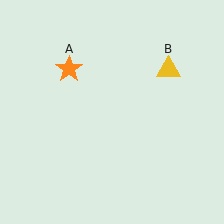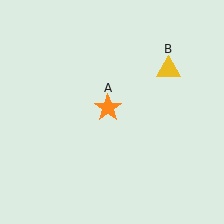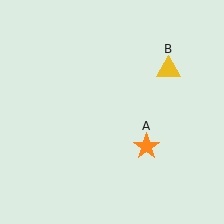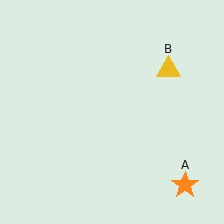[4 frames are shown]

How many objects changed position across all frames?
1 object changed position: orange star (object A).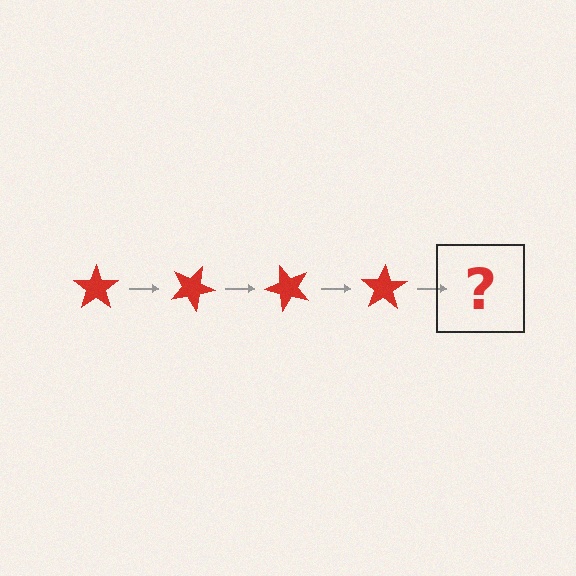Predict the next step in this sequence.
The next step is a red star rotated 100 degrees.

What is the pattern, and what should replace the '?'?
The pattern is that the star rotates 25 degrees each step. The '?' should be a red star rotated 100 degrees.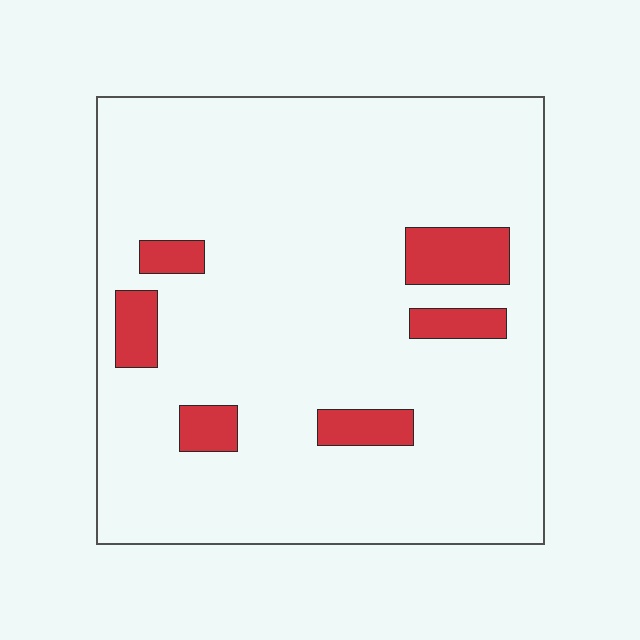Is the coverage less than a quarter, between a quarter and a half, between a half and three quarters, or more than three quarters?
Less than a quarter.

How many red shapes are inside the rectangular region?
6.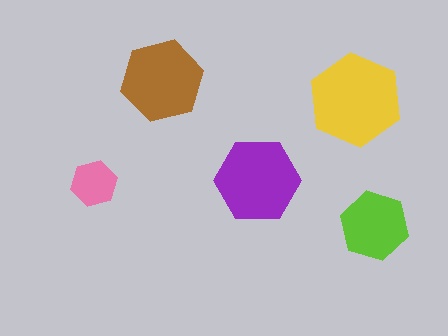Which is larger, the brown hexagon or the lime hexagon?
The brown one.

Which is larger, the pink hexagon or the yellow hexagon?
The yellow one.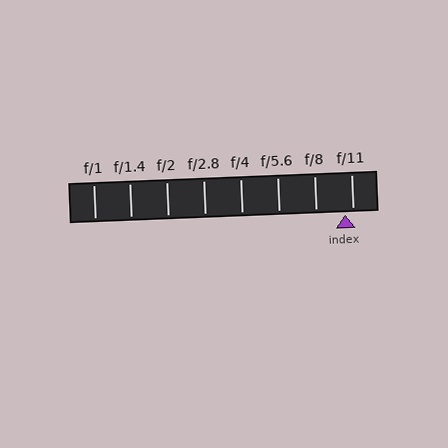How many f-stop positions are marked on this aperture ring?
There are 8 f-stop positions marked.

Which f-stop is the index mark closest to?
The index mark is closest to f/11.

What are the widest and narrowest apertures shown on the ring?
The widest aperture shown is f/1 and the narrowest is f/11.